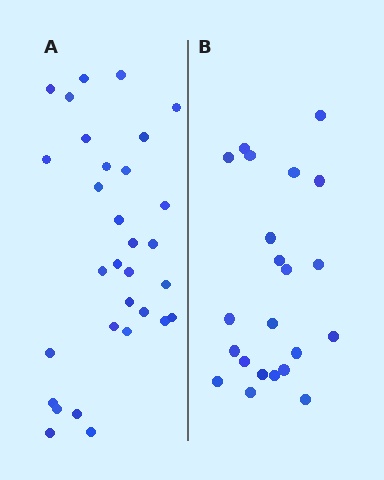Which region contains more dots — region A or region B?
Region A (the left region) has more dots.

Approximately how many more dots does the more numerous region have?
Region A has roughly 8 or so more dots than region B.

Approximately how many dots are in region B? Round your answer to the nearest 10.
About 20 dots. (The exact count is 22, which rounds to 20.)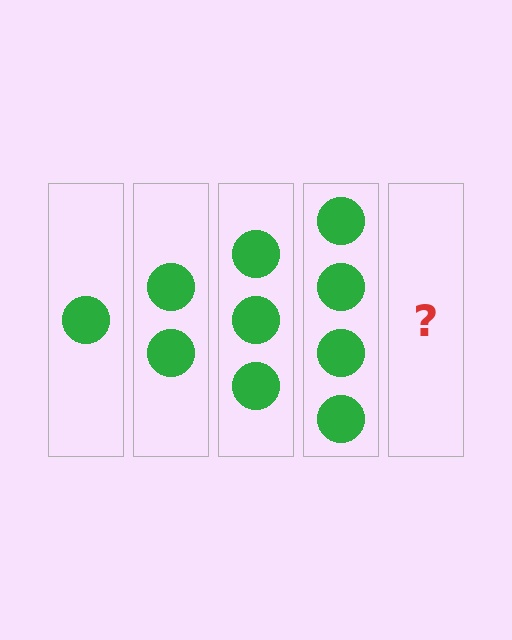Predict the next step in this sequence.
The next step is 5 circles.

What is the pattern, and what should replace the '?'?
The pattern is that each step adds one more circle. The '?' should be 5 circles.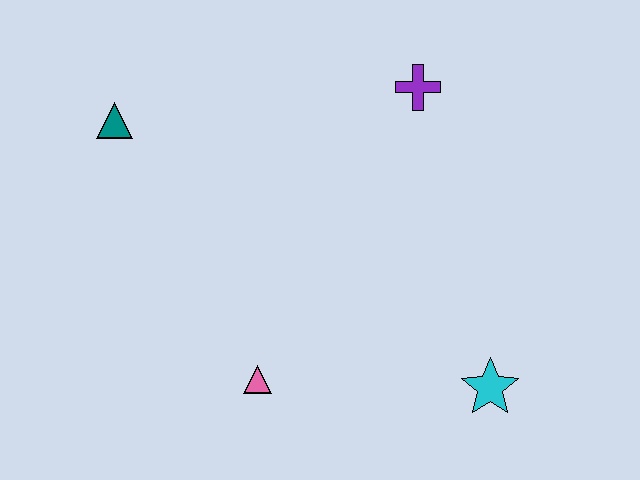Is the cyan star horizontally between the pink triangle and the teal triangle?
No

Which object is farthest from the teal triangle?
The cyan star is farthest from the teal triangle.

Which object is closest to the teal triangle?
The pink triangle is closest to the teal triangle.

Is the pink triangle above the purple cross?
No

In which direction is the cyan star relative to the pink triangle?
The cyan star is to the right of the pink triangle.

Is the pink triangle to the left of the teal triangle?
No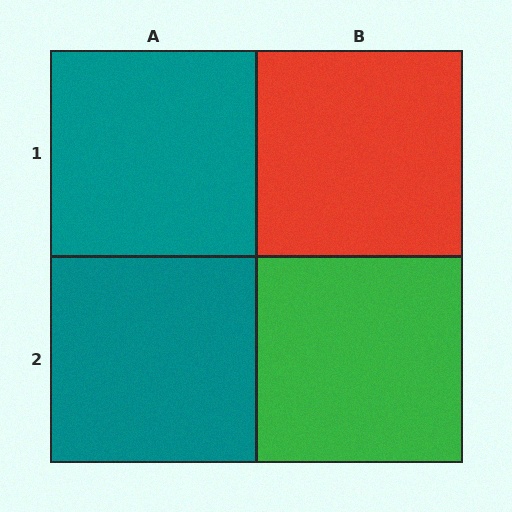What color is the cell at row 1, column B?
Red.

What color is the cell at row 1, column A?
Teal.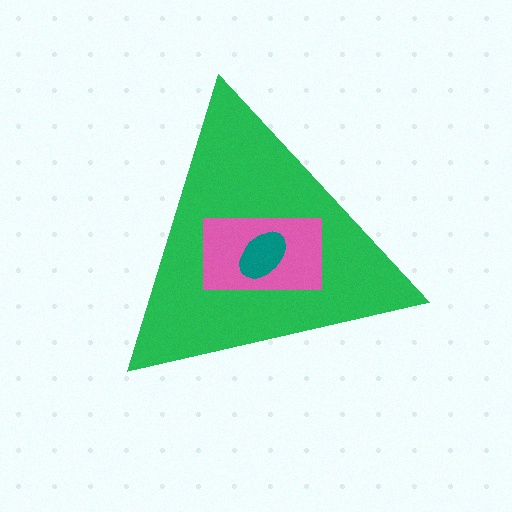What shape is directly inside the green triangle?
The pink rectangle.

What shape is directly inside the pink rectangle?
The teal ellipse.